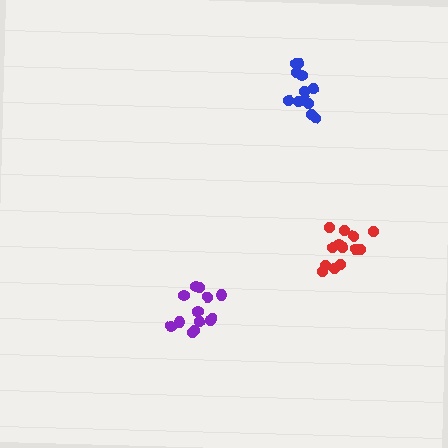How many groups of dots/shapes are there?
There are 3 groups.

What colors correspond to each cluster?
The clusters are colored: red, blue, purple.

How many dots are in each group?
Group 1: 13 dots, Group 2: 12 dots, Group 3: 13 dots (38 total).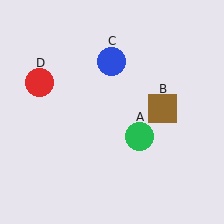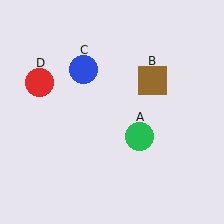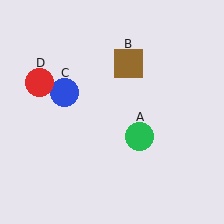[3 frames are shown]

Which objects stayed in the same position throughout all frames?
Green circle (object A) and red circle (object D) remained stationary.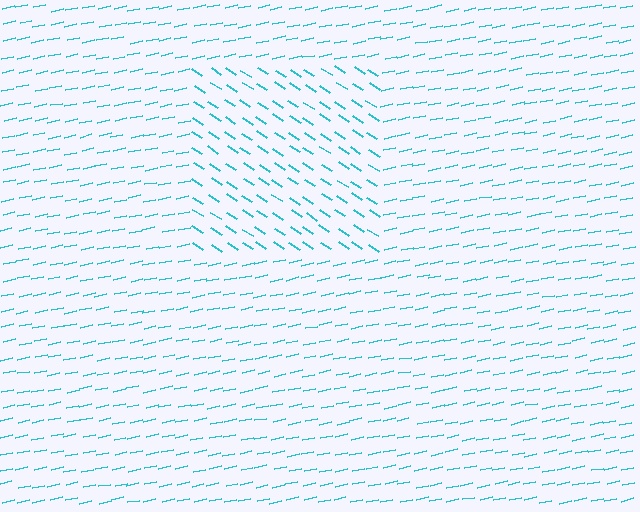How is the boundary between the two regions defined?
The boundary is defined purely by a change in line orientation (approximately 45 degrees difference). All lines are the same color and thickness.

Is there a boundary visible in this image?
Yes, there is a texture boundary formed by a change in line orientation.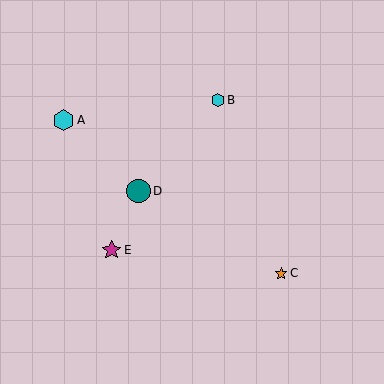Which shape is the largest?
The teal circle (labeled D) is the largest.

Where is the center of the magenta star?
The center of the magenta star is at (111, 250).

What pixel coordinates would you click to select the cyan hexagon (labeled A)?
Click at (64, 120) to select the cyan hexagon A.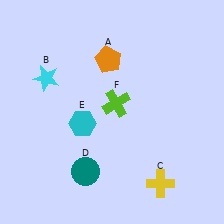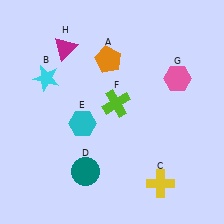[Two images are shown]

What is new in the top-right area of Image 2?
A pink hexagon (G) was added in the top-right area of Image 2.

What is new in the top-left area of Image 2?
A magenta triangle (H) was added in the top-left area of Image 2.